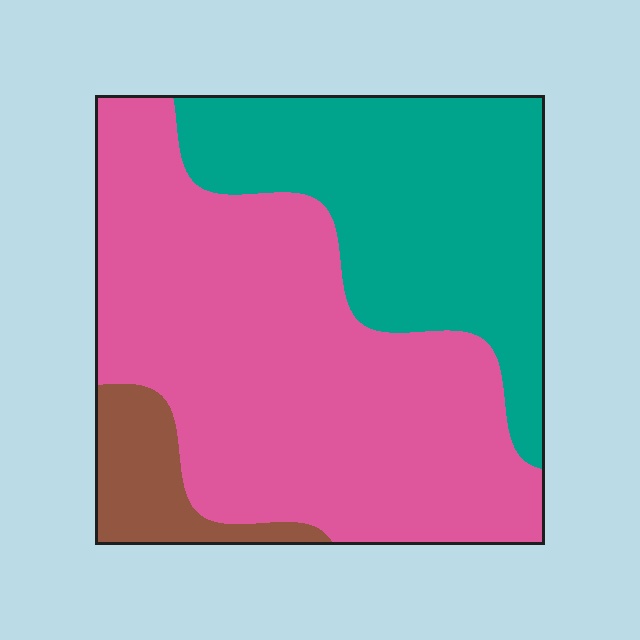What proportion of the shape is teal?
Teal covers around 35% of the shape.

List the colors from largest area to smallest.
From largest to smallest: pink, teal, brown.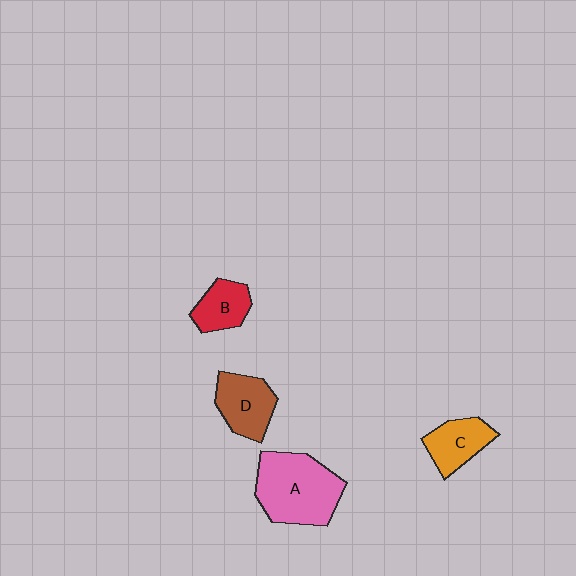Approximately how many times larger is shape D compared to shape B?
Approximately 1.3 times.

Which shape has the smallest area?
Shape B (red).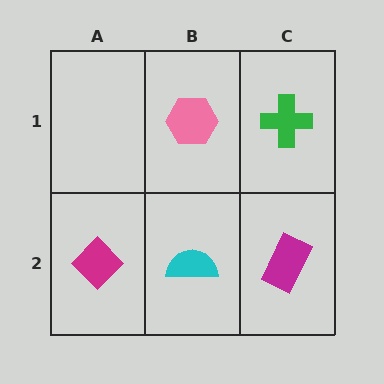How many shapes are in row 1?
2 shapes.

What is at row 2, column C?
A magenta rectangle.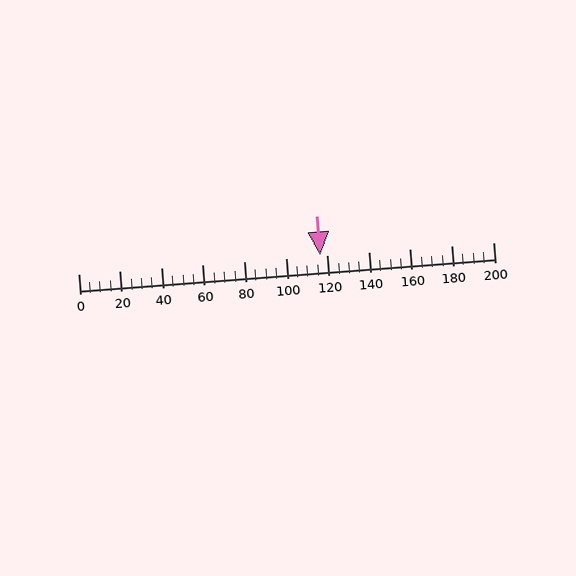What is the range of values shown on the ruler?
The ruler shows values from 0 to 200.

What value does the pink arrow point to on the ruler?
The pink arrow points to approximately 116.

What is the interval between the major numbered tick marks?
The major tick marks are spaced 20 units apart.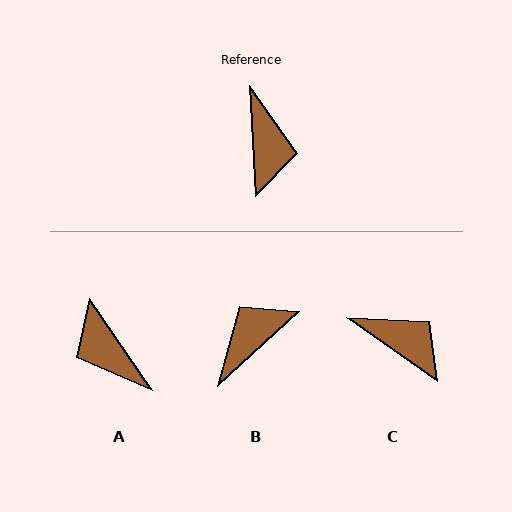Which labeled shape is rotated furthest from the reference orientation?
A, about 149 degrees away.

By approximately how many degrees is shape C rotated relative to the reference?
Approximately 52 degrees counter-clockwise.